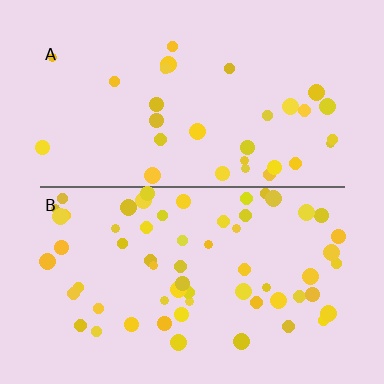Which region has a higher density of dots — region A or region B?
B (the bottom).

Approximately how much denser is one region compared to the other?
Approximately 2.0× — region B over region A.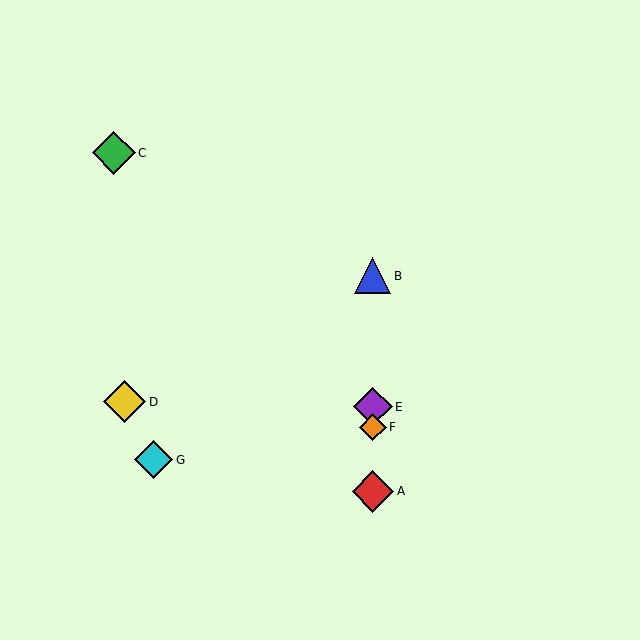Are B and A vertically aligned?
Yes, both are at x≈373.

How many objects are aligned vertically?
4 objects (A, B, E, F) are aligned vertically.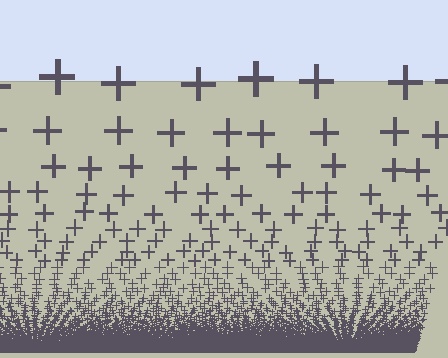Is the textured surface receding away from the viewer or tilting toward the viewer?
The surface appears to tilt toward the viewer. Texture elements get larger and sparser toward the top.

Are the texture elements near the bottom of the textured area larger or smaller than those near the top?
Smaller. The gradient is inverted — elements near the bottom are smaller and denser.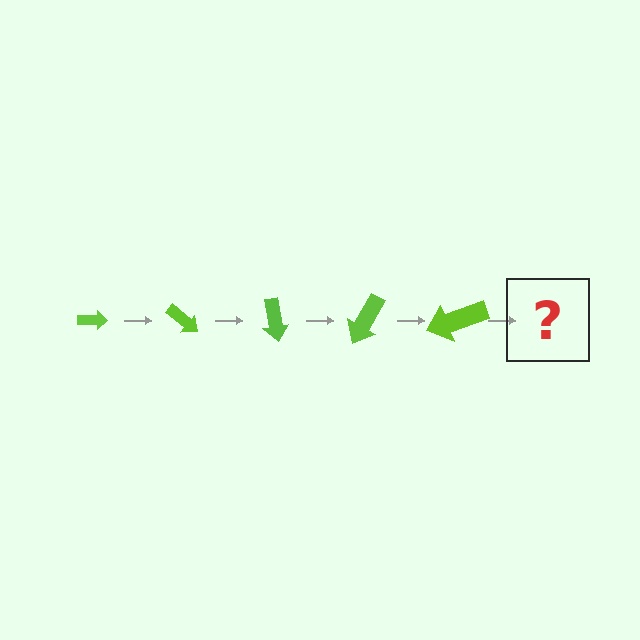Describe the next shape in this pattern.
It should be an arrow, larger than the previous one and rotated 200 degrees from the start.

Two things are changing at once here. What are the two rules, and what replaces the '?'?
The two rules are that the arrow grows larger each step and it rotates 40 degrees each step. The '?' should be an arrow, larger than the previous one and rotated 200 degrees from the start.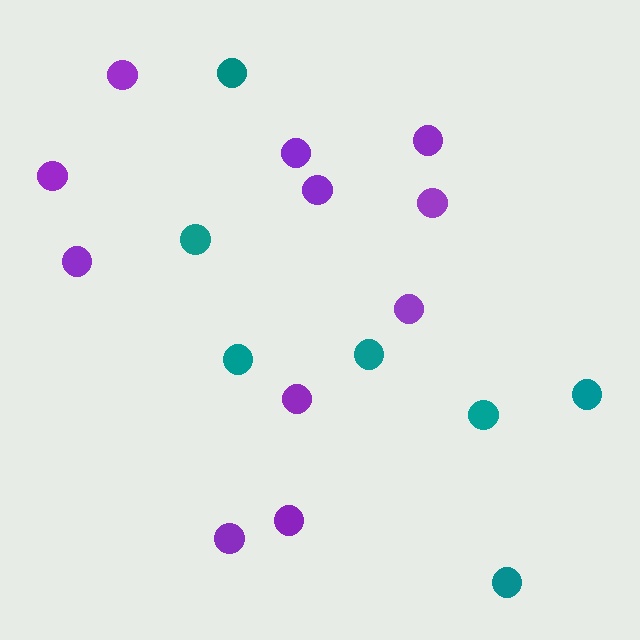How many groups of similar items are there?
There are 2 groups: one group of purple circles (11) and one group of teal circles (7).